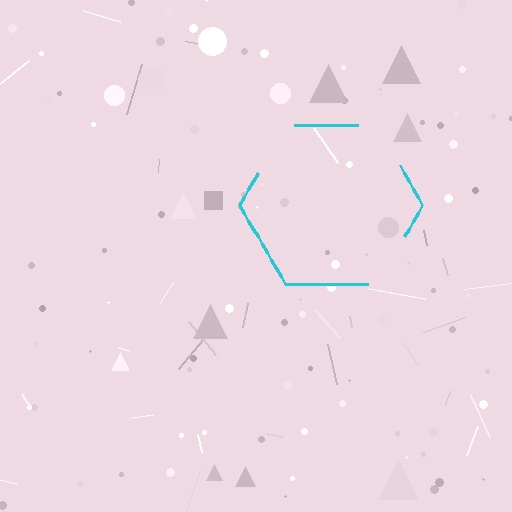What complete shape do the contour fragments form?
The contour fragments form a hexagon.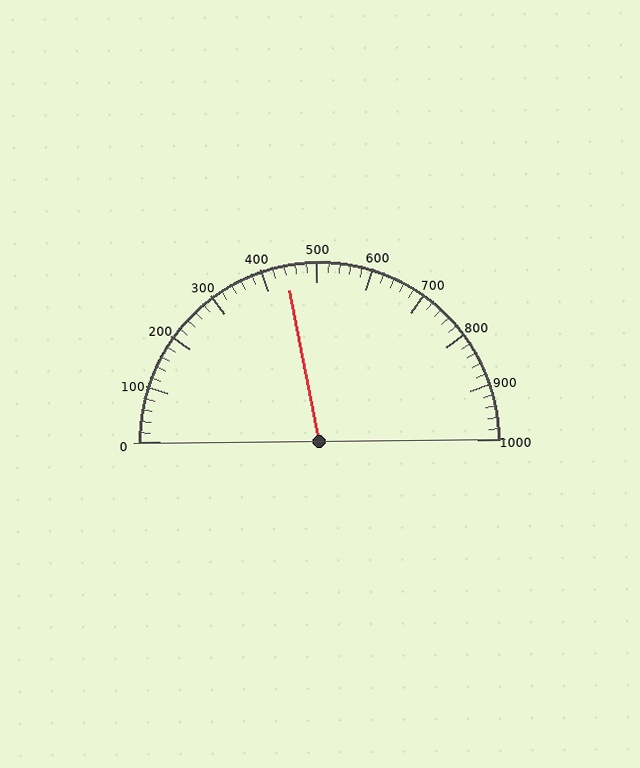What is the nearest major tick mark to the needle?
The nearest major tick mark is 400.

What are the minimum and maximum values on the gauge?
The gauge ranges from 0 to 1000.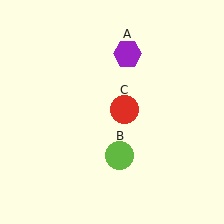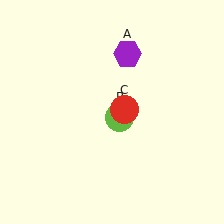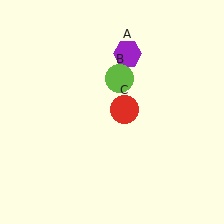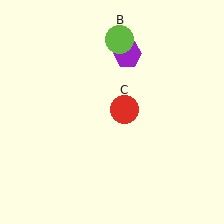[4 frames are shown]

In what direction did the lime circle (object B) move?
The lime circle (object B) moved up.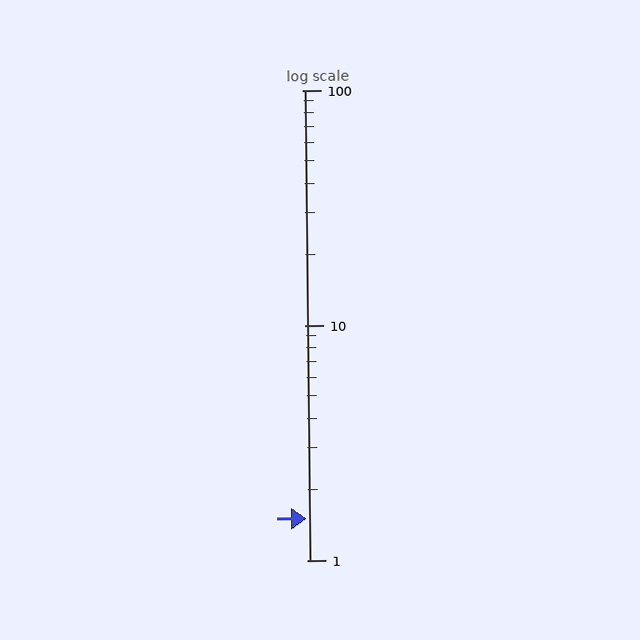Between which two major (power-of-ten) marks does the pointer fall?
The pointer is between 1 and 10.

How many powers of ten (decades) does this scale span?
The scale spans 2 decades, from 1 to 100.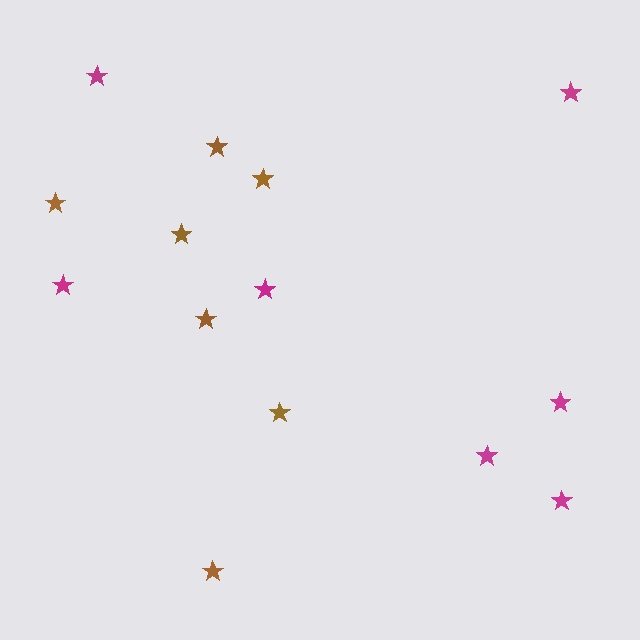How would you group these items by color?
There are 2 groups: one group of magenta stars (7) and one group of brown stars (7).